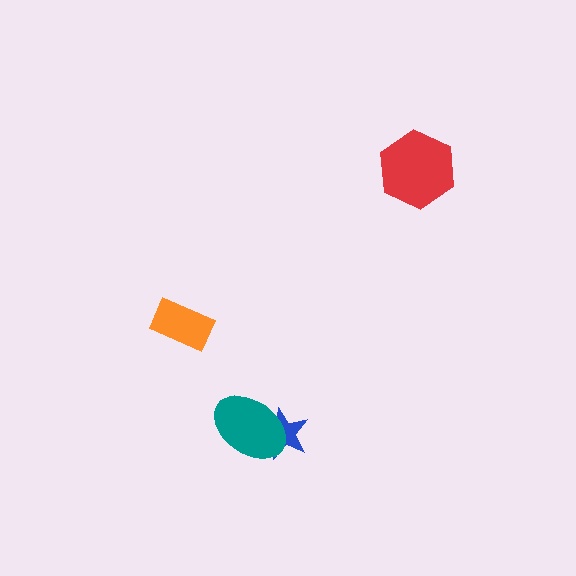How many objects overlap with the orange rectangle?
0 objects overlap with the orange rectangle.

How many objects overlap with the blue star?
1 object overlaps with the blue star.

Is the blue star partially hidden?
Yes, it is partially covered by another shape.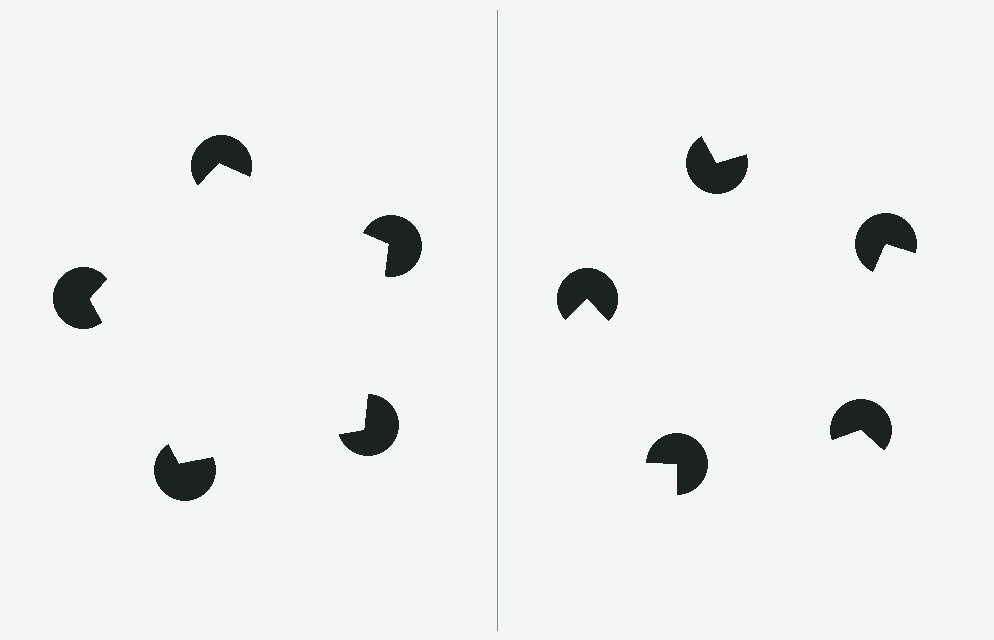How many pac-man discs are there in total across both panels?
10 — 5 on each side.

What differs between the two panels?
The pac-man discs are positioned identically on both sides; only the wedge orientations differ. On the left they align to a pentagon; on the right they are misaligned.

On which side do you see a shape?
An illusory pentagon appears on the left side. On the right side the wedge cuts are rotated, so no coherent shape forms.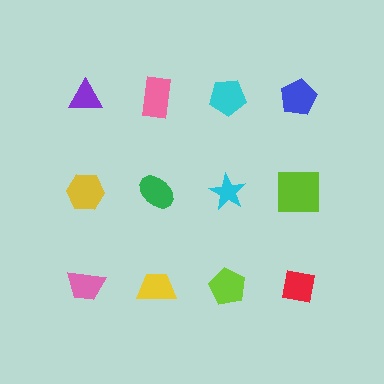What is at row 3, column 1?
A pink trapezoid.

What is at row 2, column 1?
A yellow hexagon.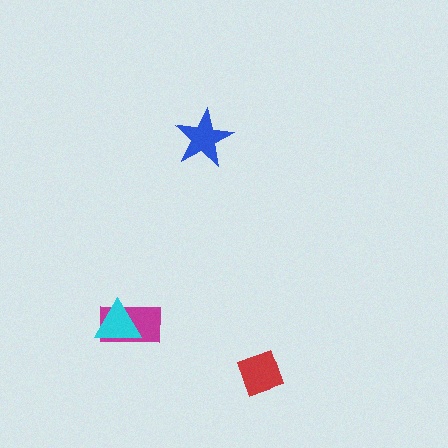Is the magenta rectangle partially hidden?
Yes, it is partially covered by another shape.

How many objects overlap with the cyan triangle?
1 object overlaps with the cyan triangle.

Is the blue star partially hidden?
No, no other shape covers it.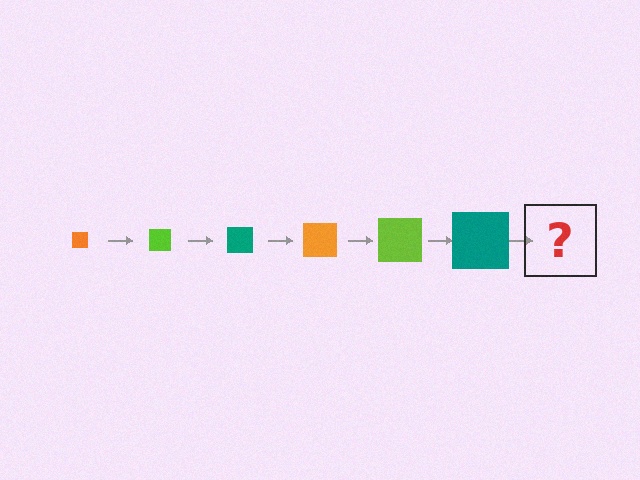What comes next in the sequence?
The next element should be an orange square, larger than the previous one.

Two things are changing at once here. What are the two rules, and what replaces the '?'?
The two rules are that the square grows larger each step and the color cycles through orange, lime, and teal. The '?' should be an orange square, larger than the previous one.